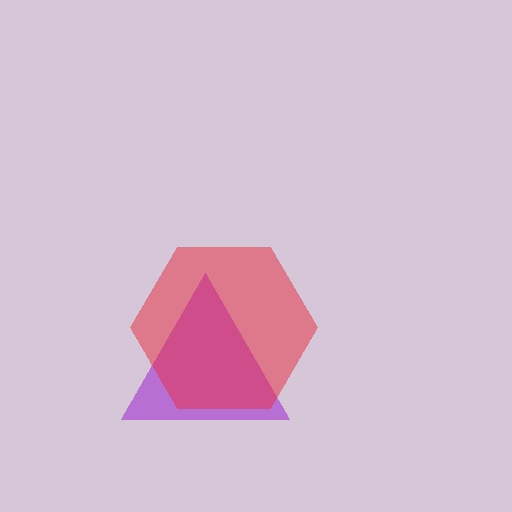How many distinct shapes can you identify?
There are 2 distinct shapes: a purple triangle, a red hexagon.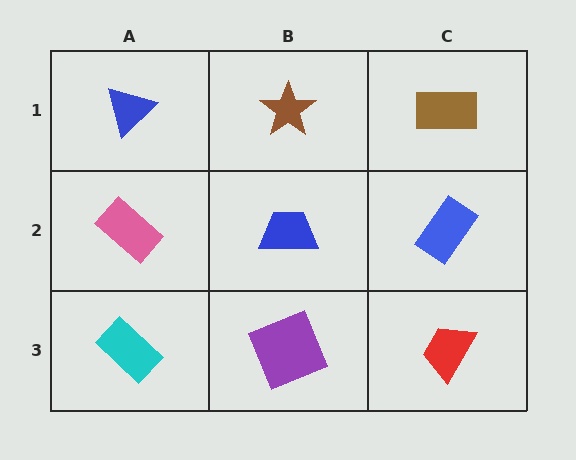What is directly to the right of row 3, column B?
A red trapezoid.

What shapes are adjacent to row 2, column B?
A brown star (row 1, column B), a purple square (row 3, column B), a pink rectangle (row 2, column A), a blue rectangle (row 2, column C).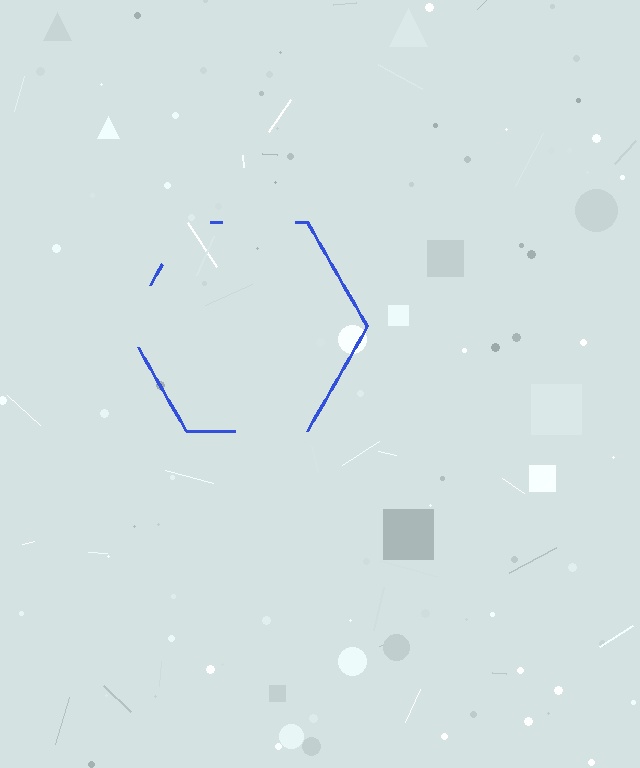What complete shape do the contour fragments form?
The contour fragments form a hexagon.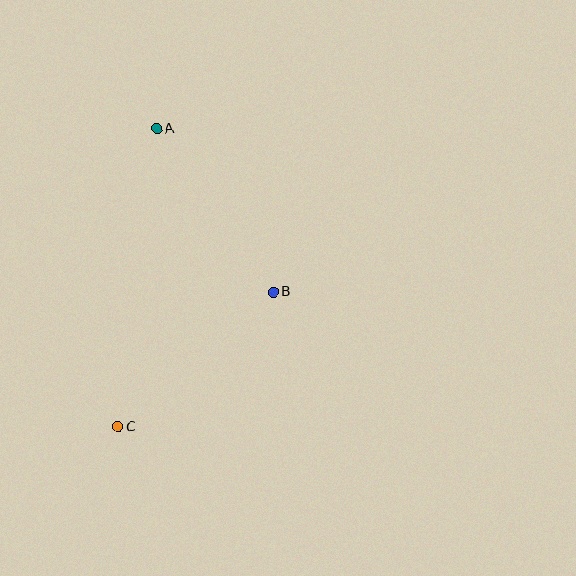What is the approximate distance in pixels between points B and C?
The distance between B and C is approximately 206 pixels.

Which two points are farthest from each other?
Points A and C are farthest from each other.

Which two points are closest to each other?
Points A and B are closest to each other.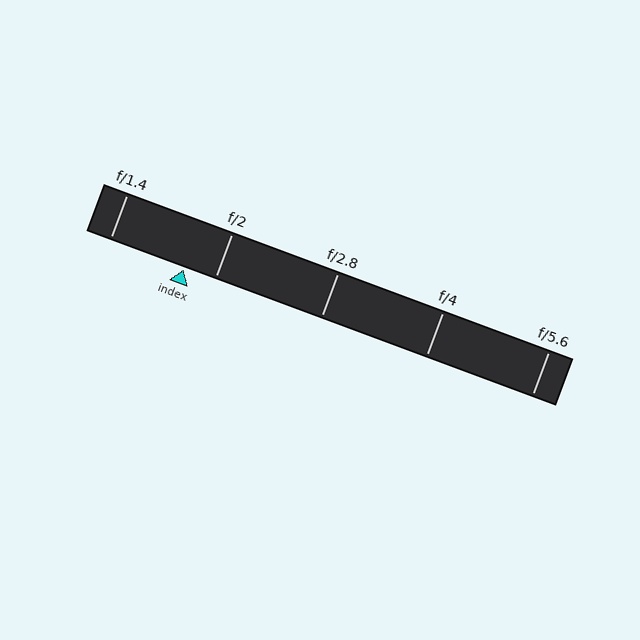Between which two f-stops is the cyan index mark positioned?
The index mark is between f/1.4 and f/2.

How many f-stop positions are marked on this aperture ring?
There are 5 f-stop positions marked.